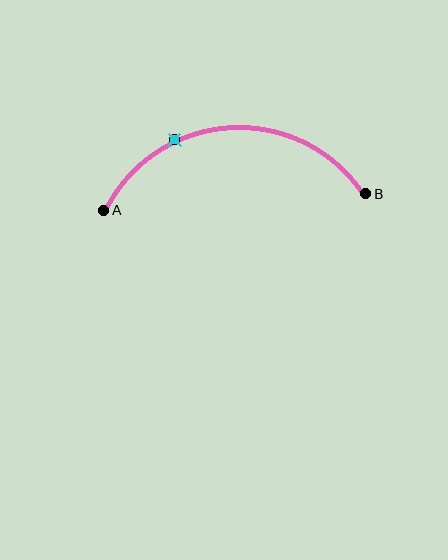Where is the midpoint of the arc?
The arc midpoint is the point on the curve farthest from the straight line joining A and B. It sits above that line.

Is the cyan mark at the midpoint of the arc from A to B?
No. The cyan mark lies on the arc but is closer to endpoint A. The arc midpoint would be at the point on the curve equidistant along the arc from both A and B.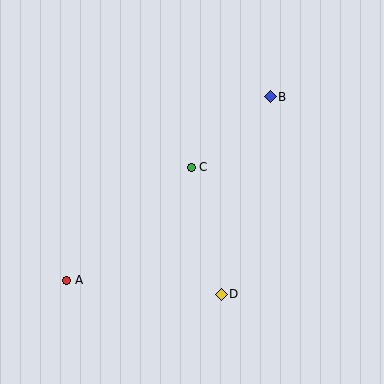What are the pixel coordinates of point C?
Point C is at (191, 167).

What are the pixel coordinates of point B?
Point B is at (271, 97).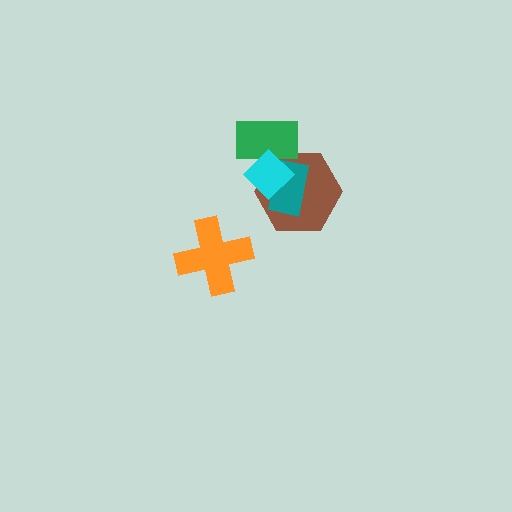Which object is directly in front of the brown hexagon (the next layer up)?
The green rectangle is directly in front of the brown hexagon.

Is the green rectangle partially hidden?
Yes, it is partially covered by another shape.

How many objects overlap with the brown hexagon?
3 objects overlap with the brown hexagon.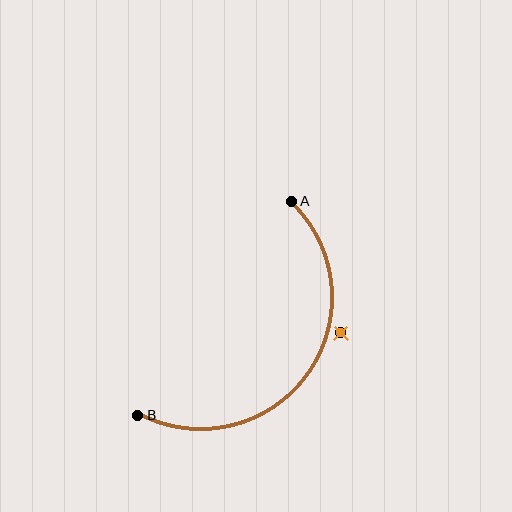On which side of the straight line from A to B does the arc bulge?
The arc bulges below and to the right of the straight line connecting A and B.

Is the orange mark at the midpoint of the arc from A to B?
No — the orange mark does not lie on the arc at all. It sits slightly outside the curve.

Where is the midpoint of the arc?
The arc midpoint is the point on the curve farthest from the straight line joining A and B. It sits below and to the right of that line.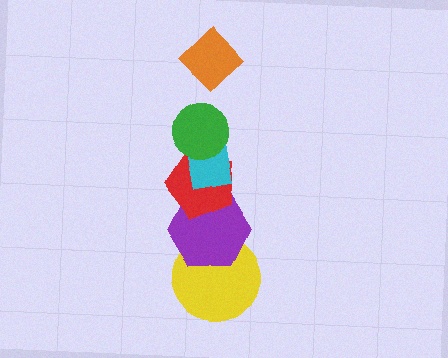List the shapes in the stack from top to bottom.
From top to bottom: the orange diamond, the green circle, the cyan rectangle, the red pentagon, the purple hexagon, the yellow circle.